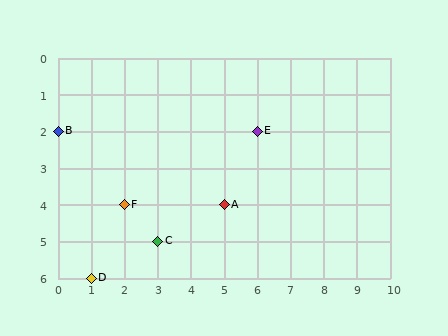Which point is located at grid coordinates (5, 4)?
Point A is at (5, 4).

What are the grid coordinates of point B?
Point B is at grid coordinates (0, 2).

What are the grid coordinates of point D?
Point D is at grid coordinates (1, 6).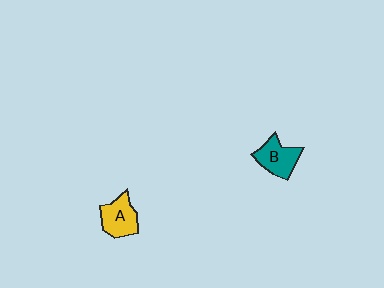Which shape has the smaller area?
Shape B (teal).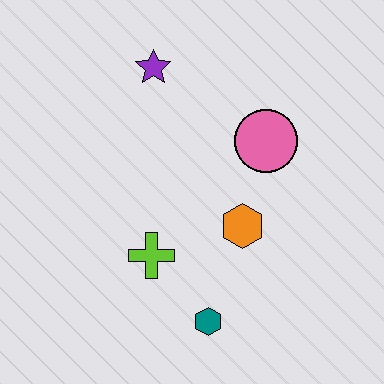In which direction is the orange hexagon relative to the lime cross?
The orange hexagon is to the right of the lime cross.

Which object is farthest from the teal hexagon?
The purple star is farthest from the teal hexagon.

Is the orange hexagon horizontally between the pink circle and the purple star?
Yes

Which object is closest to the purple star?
The pink circle is closest to the purple star.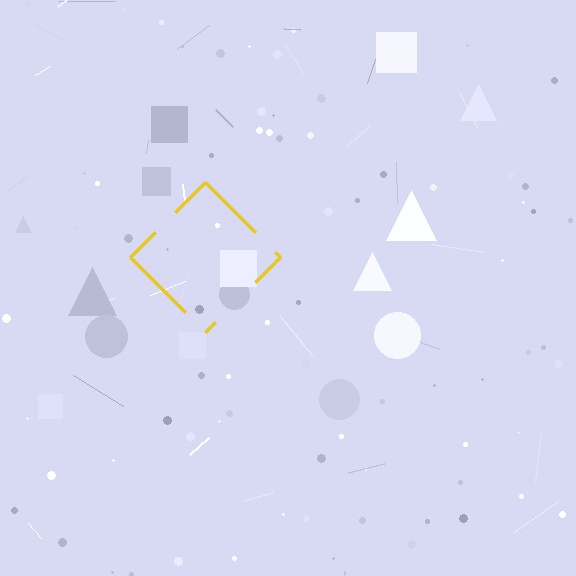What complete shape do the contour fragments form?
The contour fragments form a diamond.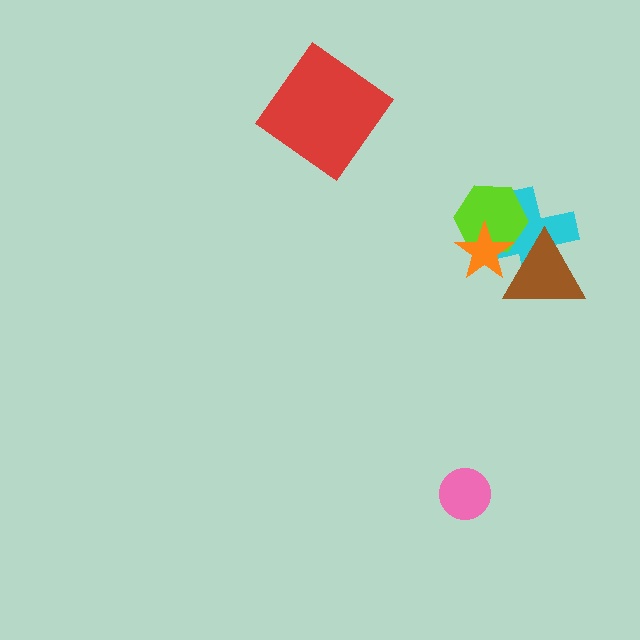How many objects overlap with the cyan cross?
3 objects overlap with the cyan cross.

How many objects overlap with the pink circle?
0 objects overlap with the pink circle.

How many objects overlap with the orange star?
3 objects overlap with the orange star.